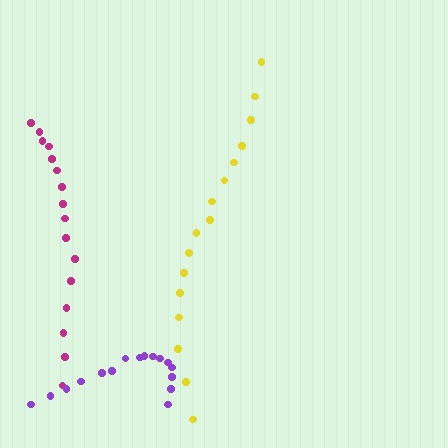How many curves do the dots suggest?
There are 3 distinct paths.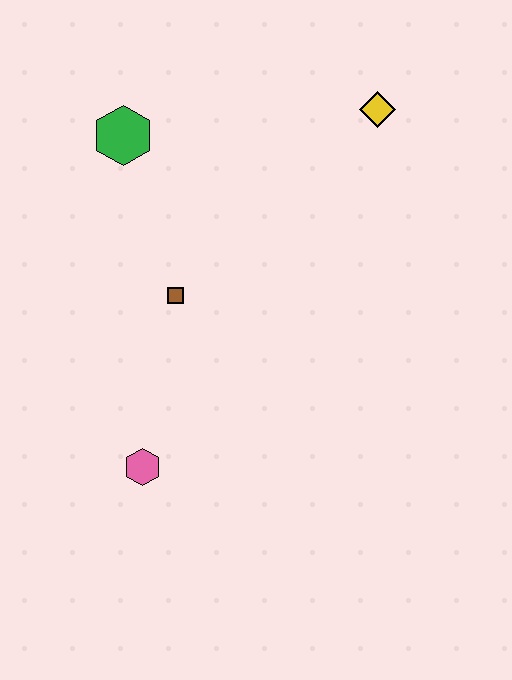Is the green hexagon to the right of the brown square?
No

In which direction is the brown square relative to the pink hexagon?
The brown square is above the pink hexagon.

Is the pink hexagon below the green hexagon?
Yes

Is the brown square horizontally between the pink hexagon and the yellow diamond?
Yes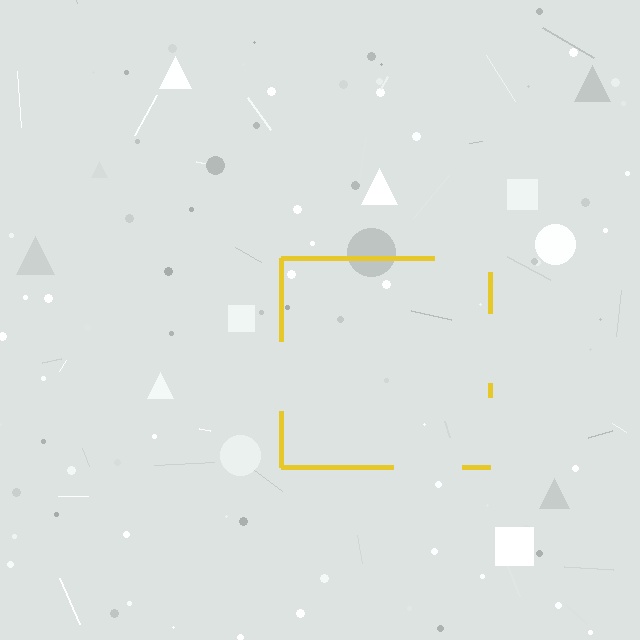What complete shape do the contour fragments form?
The contour fragments form a square.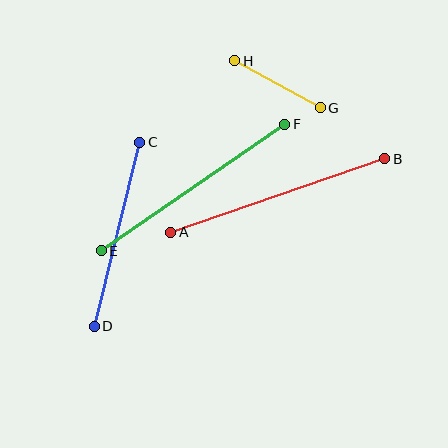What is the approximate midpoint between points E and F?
The midpoint is at approximately (193, 188) pixels.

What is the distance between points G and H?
The distance is approximately 97 pixels.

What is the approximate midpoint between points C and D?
The midpoint is at approximately (117, 234) pixels.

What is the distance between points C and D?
The distance is approximately 190 pixels.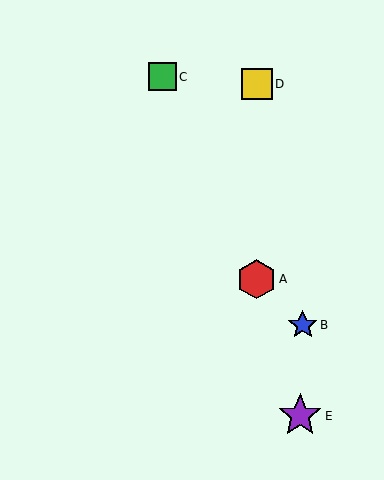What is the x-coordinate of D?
Object D is at x≈257.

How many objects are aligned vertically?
2 objects (A, D) are aligned vertically.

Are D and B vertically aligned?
No, D is at x≈257 and B is at x≈303.